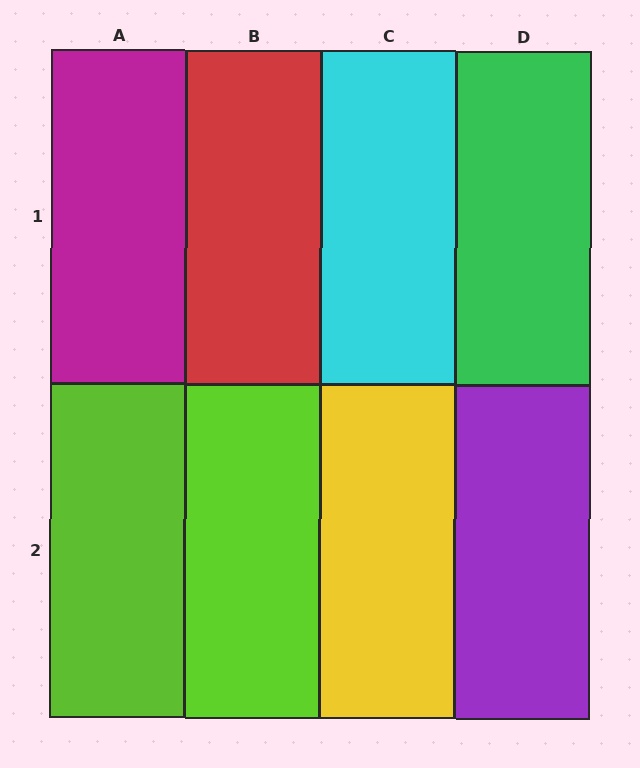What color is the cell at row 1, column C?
Cyan.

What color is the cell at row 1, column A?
Magenta.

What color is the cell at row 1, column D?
Green.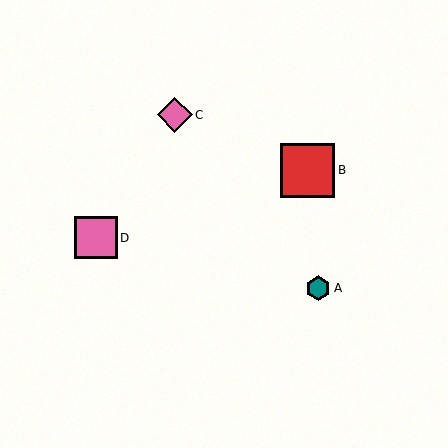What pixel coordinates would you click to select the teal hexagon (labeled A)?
Click at (318, 288) to select the teal hexagon A.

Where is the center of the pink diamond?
The center of the pink diamond is at (175, 115).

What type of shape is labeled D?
Shape D is a pink square.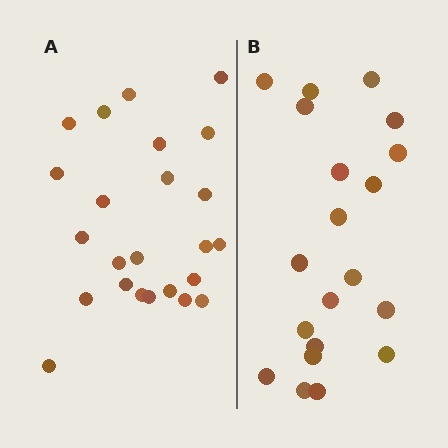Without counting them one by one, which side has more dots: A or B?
Region A (the left region) has more dots.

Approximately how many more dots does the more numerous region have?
Region A has about 4 more dots than region B.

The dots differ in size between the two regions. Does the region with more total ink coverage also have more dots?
No. Region B has more total ink coverage because its dots are larger, but region A actually contains more individual dots. Total area can be misleading — the number of items is what matters here.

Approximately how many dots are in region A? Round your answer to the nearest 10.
About 20 dots. (The exact count is 24, which rounds to 20.)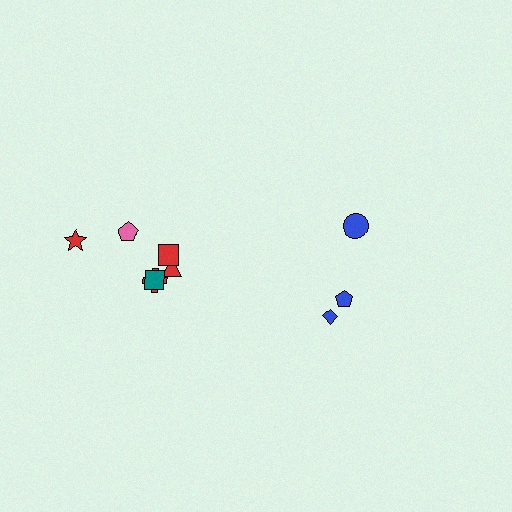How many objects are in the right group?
There are 3 objects.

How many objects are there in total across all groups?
There are 9 objects.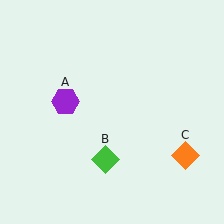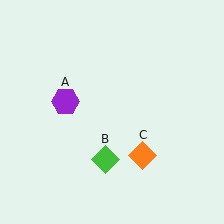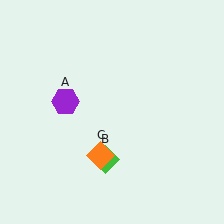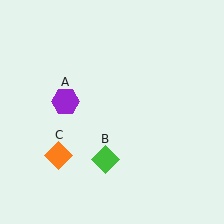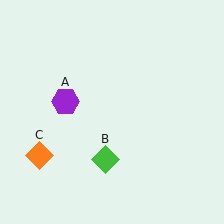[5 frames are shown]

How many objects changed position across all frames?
1 object changed position: orange diamond (object C).